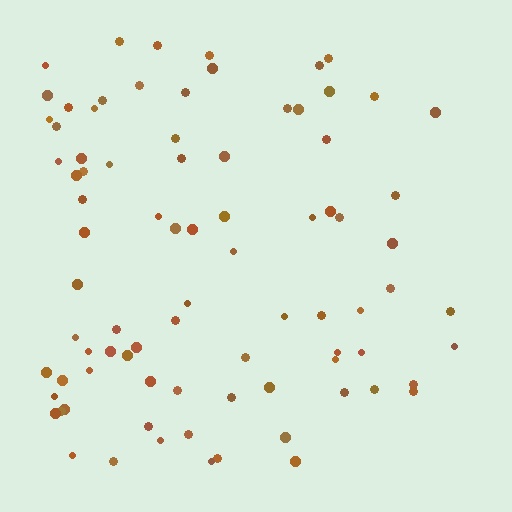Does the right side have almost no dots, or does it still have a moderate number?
Still a moderate number, just noticeably fewer than the left.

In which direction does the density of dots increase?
From right to left, with the left side densest.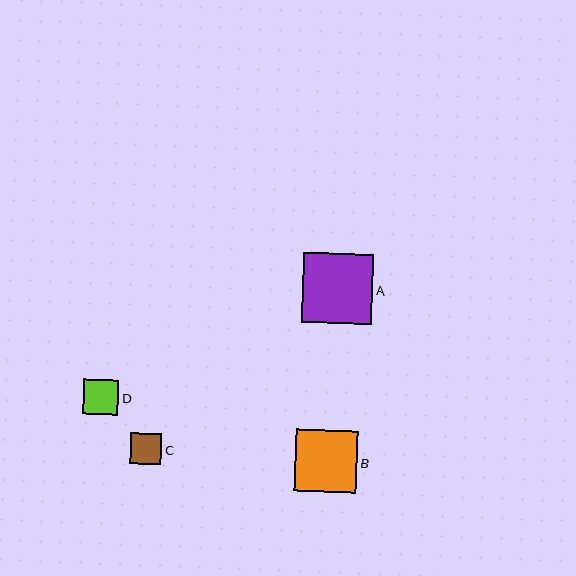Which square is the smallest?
Square C is the smallest with a size of approximately 31 pixels.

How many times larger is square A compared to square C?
Square A is approximately 2.3 times the size of square C.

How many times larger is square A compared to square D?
Square A is approximately 2.0 times the size of square D.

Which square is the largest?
Square A is the largest with a size of approximately 70 pixels.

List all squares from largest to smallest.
From largest to smallest: A, B, D, C.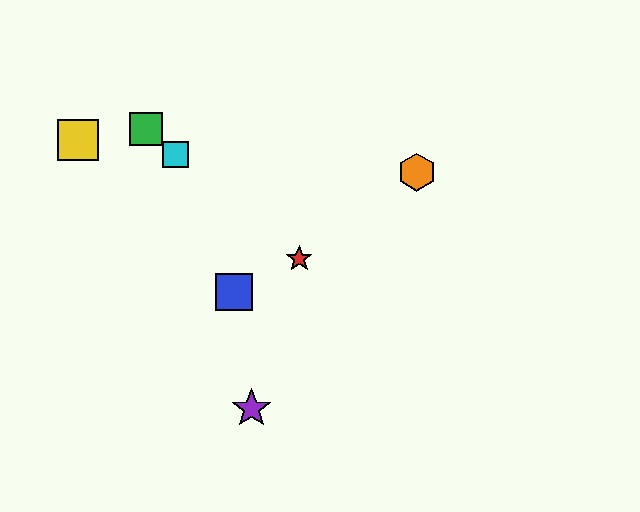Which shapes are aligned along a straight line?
The red star, the green square, the cyan square are aligned along a straight line.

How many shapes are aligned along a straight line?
3 shapes (the red star, the green square, the cyan square) are aligned along a straight line.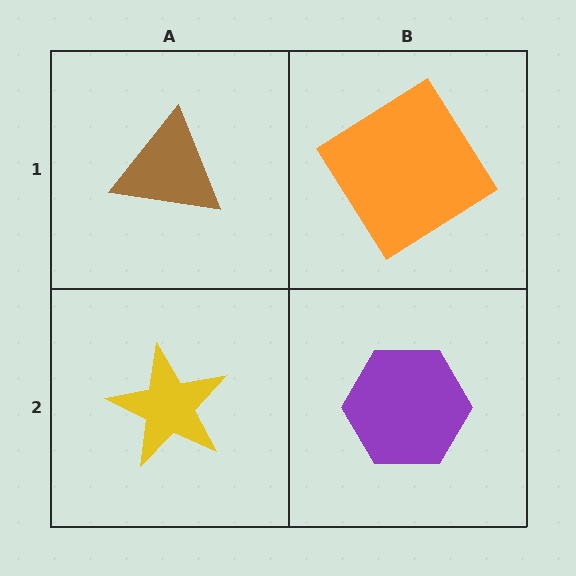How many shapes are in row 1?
2 shapes.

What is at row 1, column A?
A brown triangle.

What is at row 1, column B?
An orange diamond.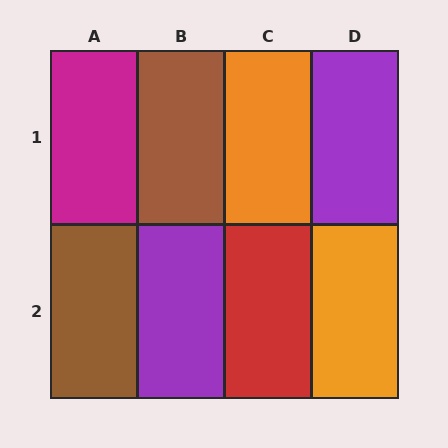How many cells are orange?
2 cells are orange.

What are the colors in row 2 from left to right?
Brown, purple, red, orange.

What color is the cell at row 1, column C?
Orange.